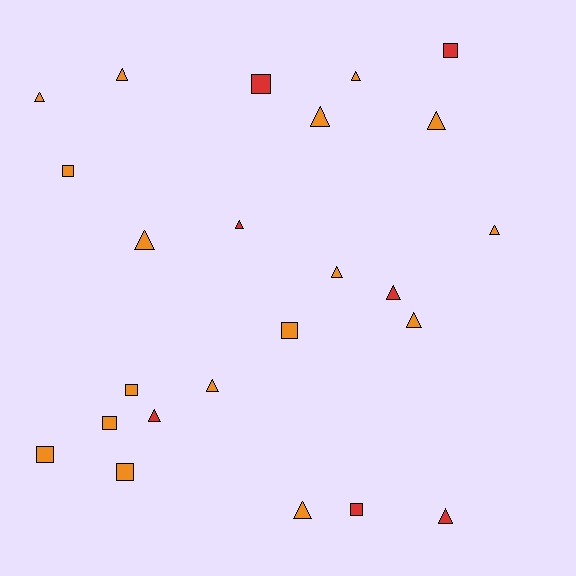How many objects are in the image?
There are 24 objects.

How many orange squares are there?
There are 6 orange squares.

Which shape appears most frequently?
Triangle, with 15 objects.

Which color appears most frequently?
Orange, with 17 objects.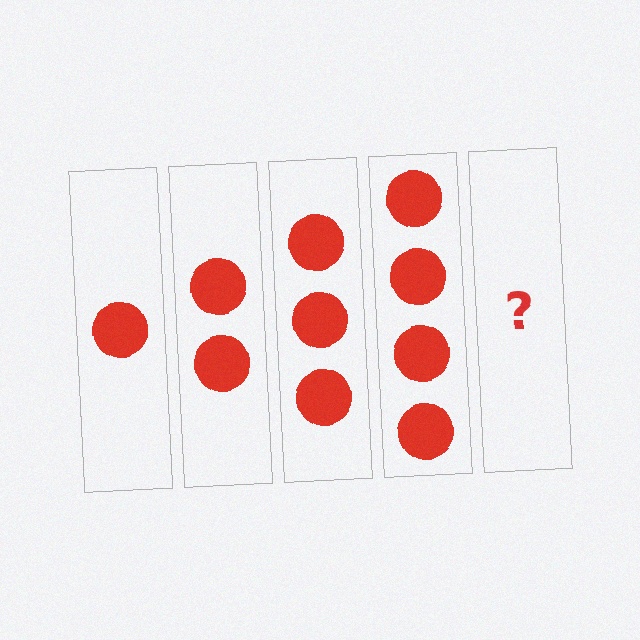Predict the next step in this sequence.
The next step is 5 circles.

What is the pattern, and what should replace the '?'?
The pattern is that each step adds one more circle. The '?' should be 5 circles.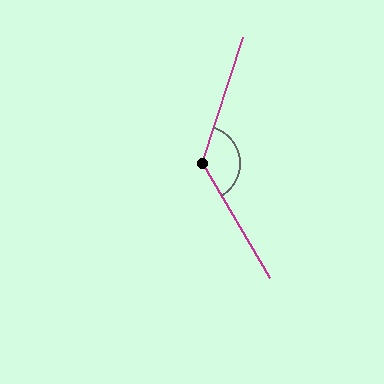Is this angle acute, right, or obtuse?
It is obtuse.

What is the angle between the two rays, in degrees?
Approximately 132 degrees.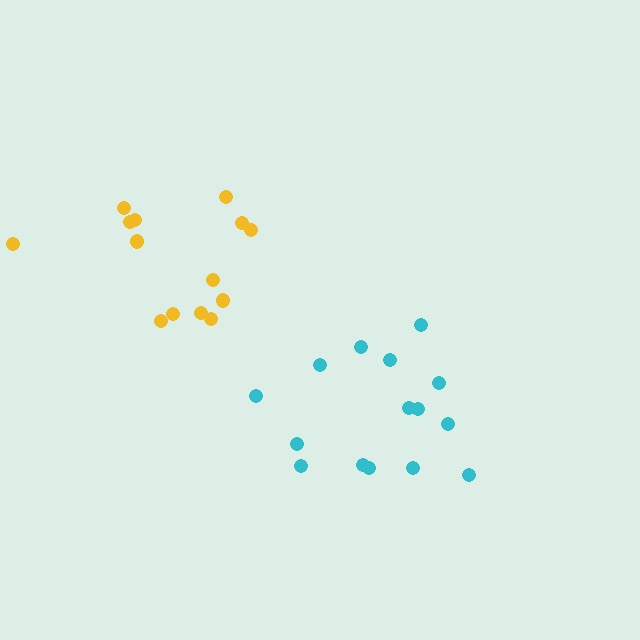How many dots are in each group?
Group 1: 15 dots, Group 2: 14 dots (29 total).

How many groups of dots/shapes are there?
There are 2 groups.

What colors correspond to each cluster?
The clusters are colored: cyan, yellow.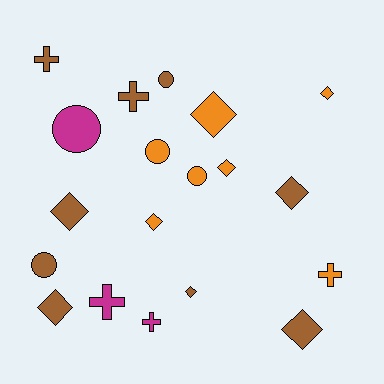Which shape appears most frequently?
Diamond, with 9 objects.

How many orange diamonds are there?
There are 4 orange diamonds.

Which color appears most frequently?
Brown, with 9 objects.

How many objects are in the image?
There are 19 objects.